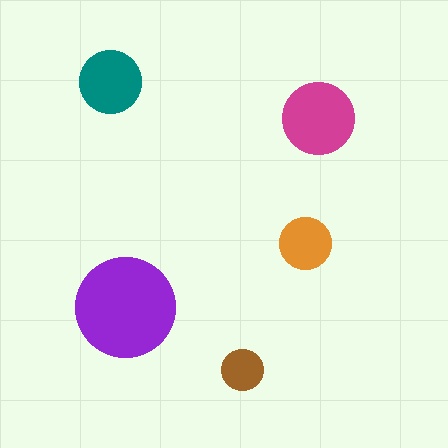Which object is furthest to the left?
The teal circle is leftmost.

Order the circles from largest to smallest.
the purple one, the magenta one, the teal one, the orange one, the brown one.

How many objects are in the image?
There are 5 objects in the image.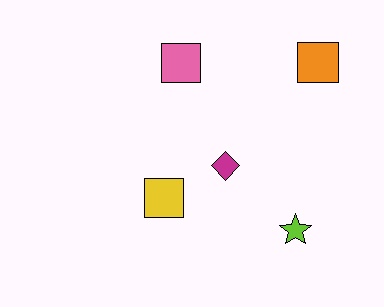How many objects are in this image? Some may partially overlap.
There are 5 objects.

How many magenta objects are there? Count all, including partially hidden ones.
There is 1 magenta object.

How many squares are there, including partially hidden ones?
There are 3 squares.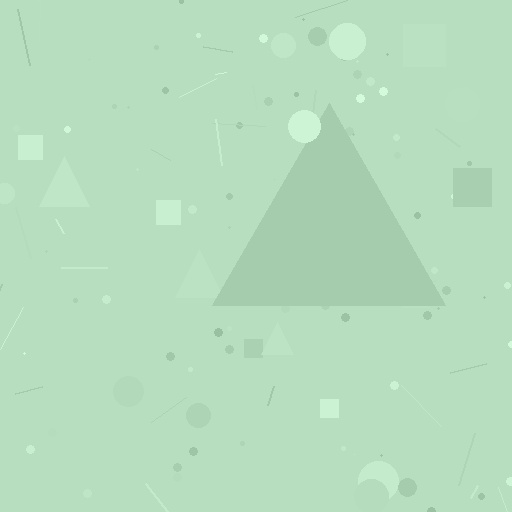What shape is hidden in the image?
A triangle is hidden in the image.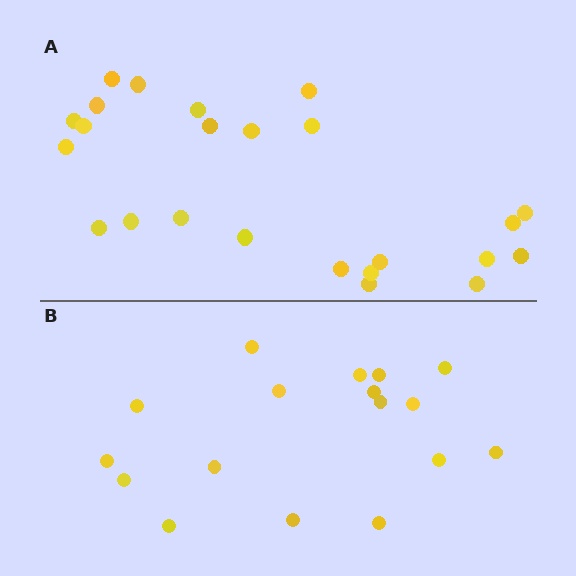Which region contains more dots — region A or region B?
Region A (the top region) has more dots.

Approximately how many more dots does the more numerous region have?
Region A has roughly 8 or so more dots than region B.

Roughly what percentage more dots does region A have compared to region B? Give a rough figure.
About 40% more.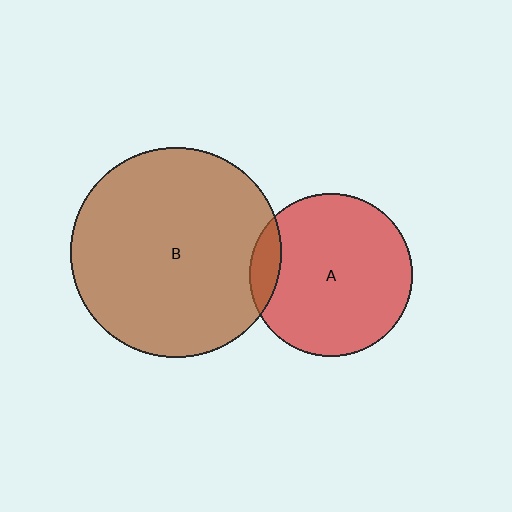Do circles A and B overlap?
Yes.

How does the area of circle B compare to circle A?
Approximately 1.7 times.